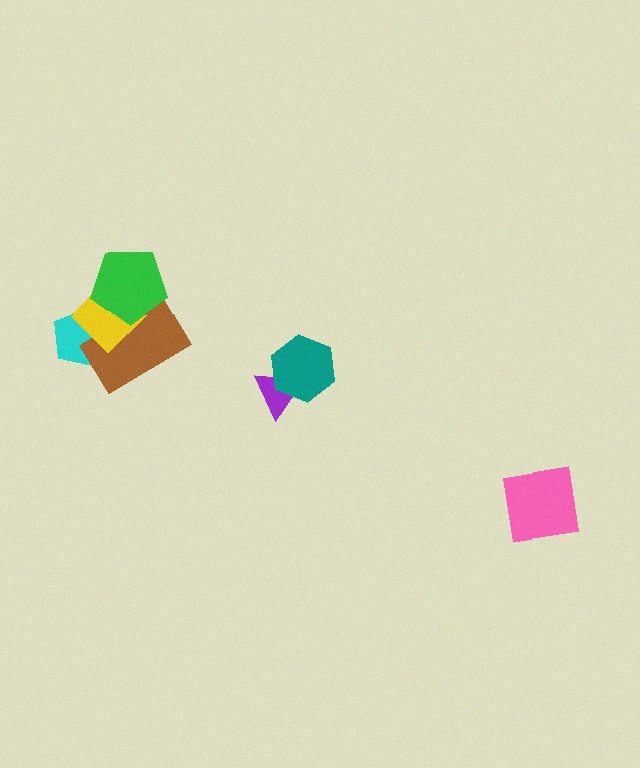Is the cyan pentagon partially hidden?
Yes, it is partially covered by another shape.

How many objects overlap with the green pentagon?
2 objects overlap with the green pentagon.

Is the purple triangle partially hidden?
Yes, it is partially covered by another shape.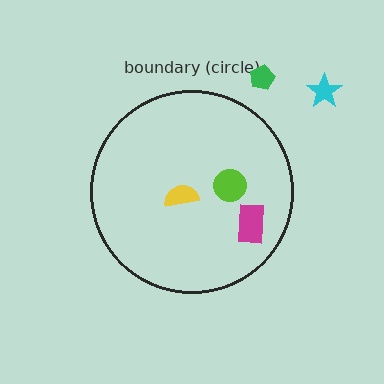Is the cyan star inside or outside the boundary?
Outside.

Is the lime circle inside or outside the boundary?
Inside.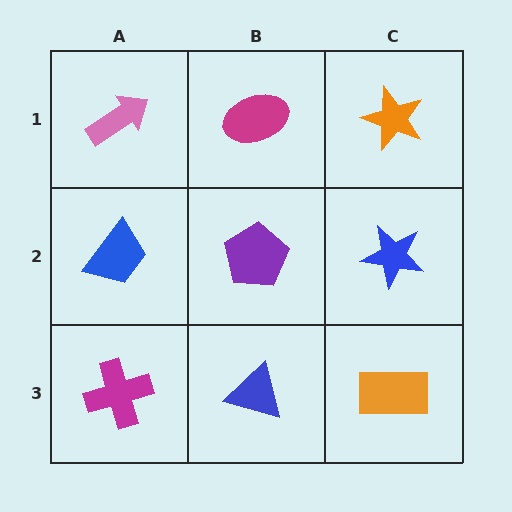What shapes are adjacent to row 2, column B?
A magenta ellipse (row 1, column B), a blue triangle (row 3, column B), a blue trapezoid (row 2, column A), a blue star (row 2, column C).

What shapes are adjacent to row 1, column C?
A blue star (row 2, column C), a magenta ellipse (row 1, column B).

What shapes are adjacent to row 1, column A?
A blue trapezoid (row 2, column A), a magenta ellipse (row 1, column B).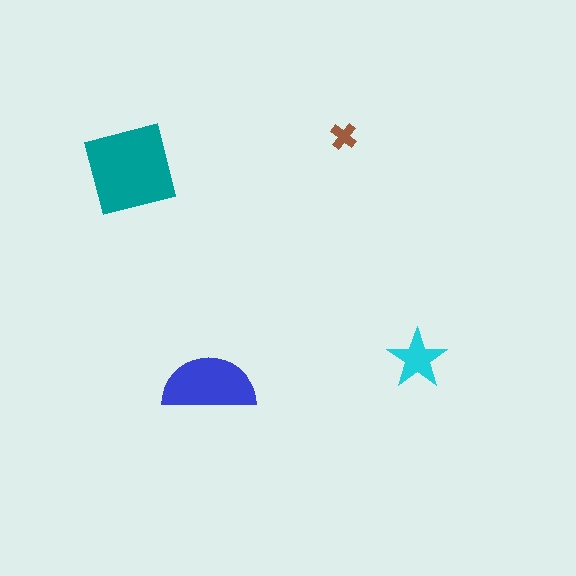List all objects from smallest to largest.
The brown cross, the cyan star, the blue semicircle, the teal square.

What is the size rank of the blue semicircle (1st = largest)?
2nd.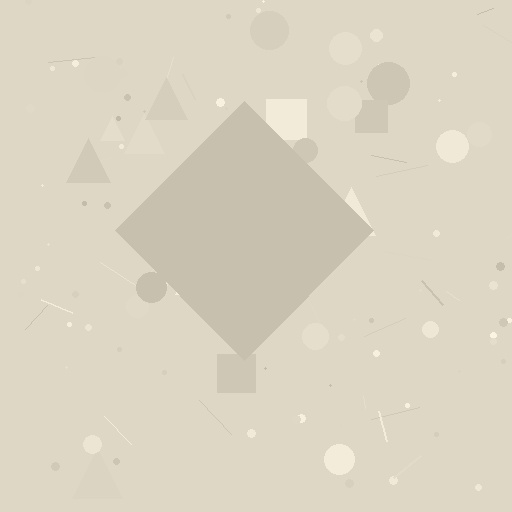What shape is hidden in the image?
A diamond is hidden in the image.